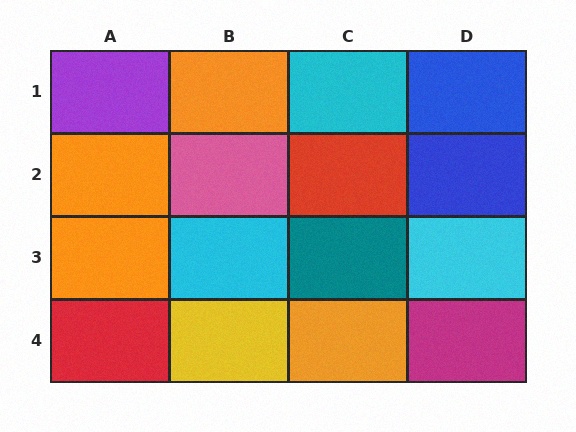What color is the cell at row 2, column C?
Red.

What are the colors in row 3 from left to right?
Orange, cyan, teal, cyan.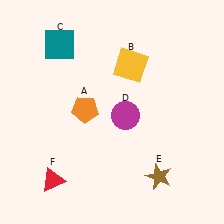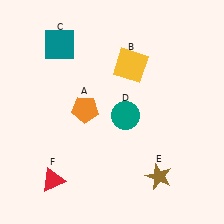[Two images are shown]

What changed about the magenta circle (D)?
In Image 1, D is magenta. In Image 2, it changed to teal.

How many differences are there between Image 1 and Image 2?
There is 1 difference between the two images.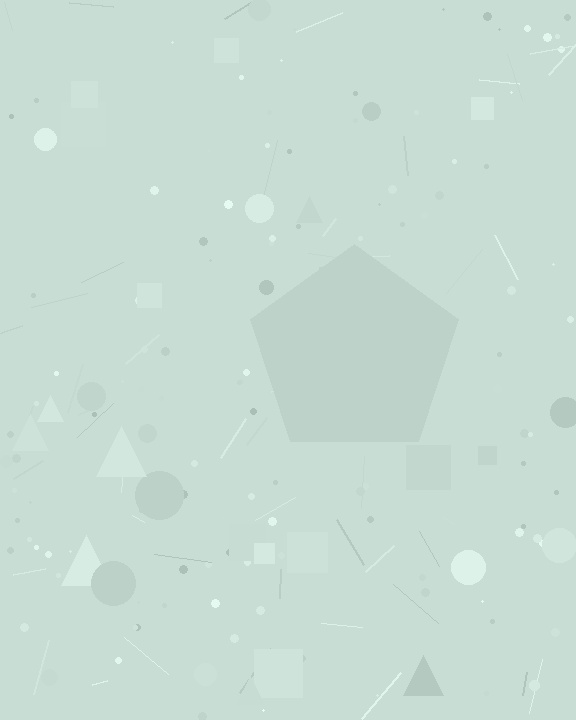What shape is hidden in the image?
A pentagon is hidden in the image.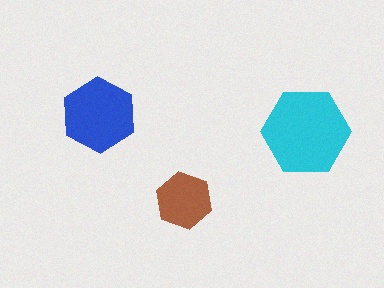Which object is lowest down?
The brown hexagon is bottommost.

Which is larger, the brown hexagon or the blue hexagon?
The blue one.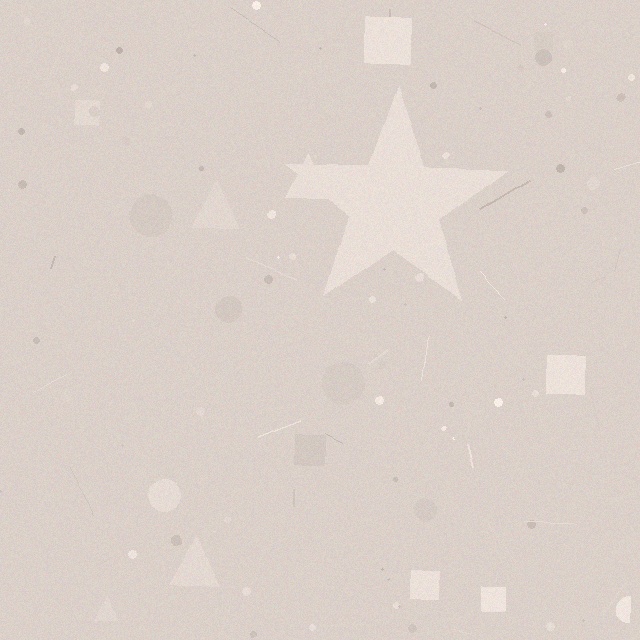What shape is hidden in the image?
A star is hidden in the image.